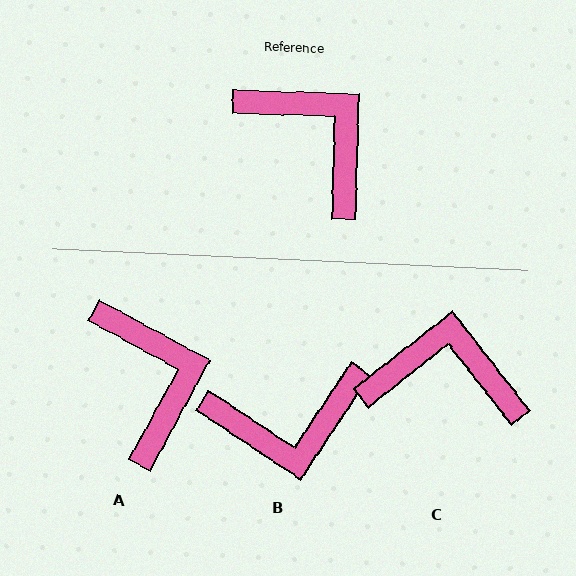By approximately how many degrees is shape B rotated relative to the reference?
Approximately 122 degrees clockwise.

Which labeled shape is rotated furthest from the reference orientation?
B, about 122 degrees away.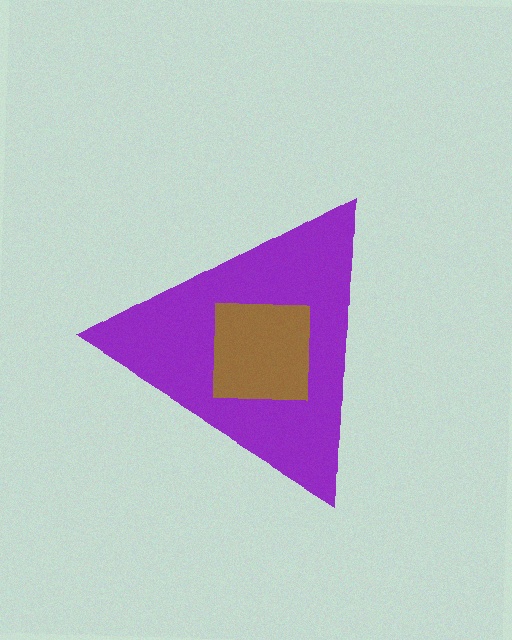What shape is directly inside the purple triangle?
The brown square.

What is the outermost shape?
The purple triangle.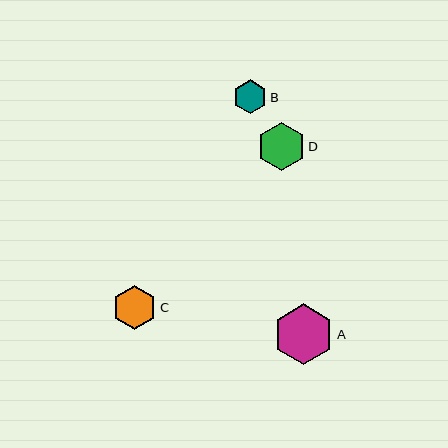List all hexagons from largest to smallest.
From largest to smallest: A, D, C, B.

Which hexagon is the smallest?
Hexagon B is the smallest with a size of approximately 34 pixels.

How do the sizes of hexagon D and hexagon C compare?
Hexagon D and hexagon C are approximately the same size.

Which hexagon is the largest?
Hexagon A is the largest with a size of approximately 61 pixels.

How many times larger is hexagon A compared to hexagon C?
Hexagon A is approximately 1.4 times the size of hexagon C.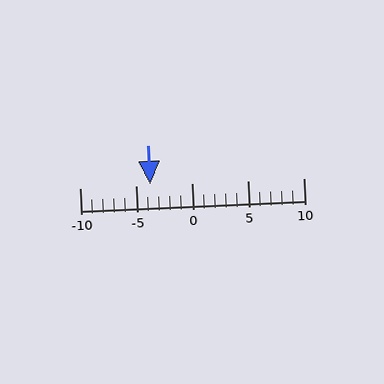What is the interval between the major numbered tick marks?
The major tick marks are spaced 5 units apart.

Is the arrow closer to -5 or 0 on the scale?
The arrow is closer to -5.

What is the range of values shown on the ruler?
The ruler shows values from -10 to 10.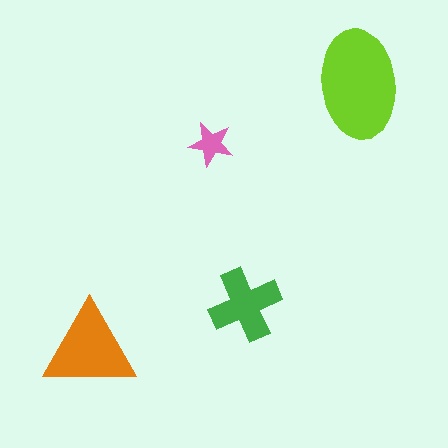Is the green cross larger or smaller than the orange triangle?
Smaller.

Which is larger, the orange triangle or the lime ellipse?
The lime ellipse.